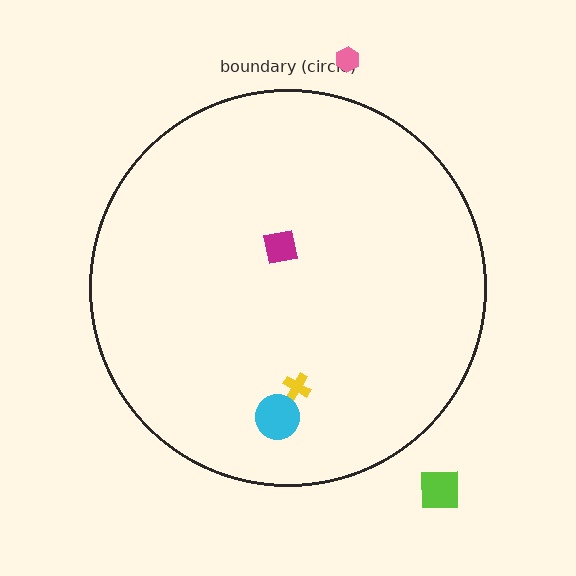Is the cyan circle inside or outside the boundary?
Inside.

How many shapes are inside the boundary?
3 inside, 2 outside.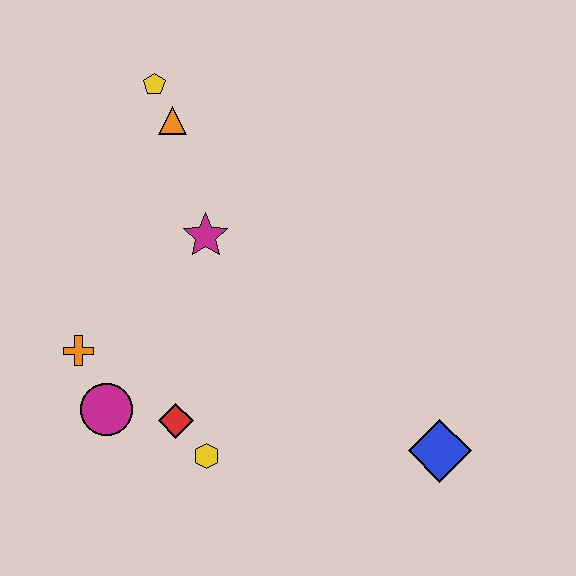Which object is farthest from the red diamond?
The yellow pentagon is farthest from the red diamond.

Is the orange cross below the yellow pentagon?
Yes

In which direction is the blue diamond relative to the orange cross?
The blue diamond is to the right of the orange cross.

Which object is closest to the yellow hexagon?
The red diamond is closest to the yellow hexagon.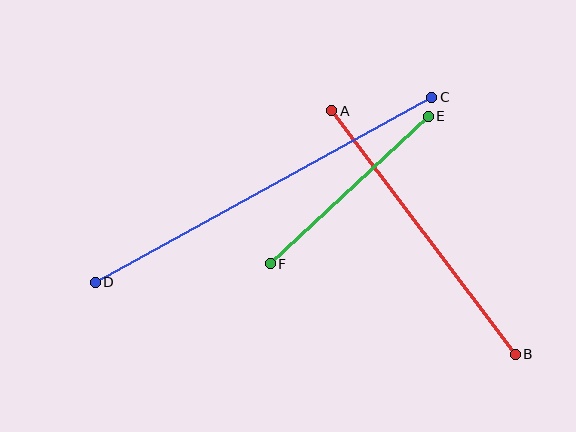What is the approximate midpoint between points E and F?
The midpoint is at approximately (349, 190) pixels.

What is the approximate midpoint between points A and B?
The midpoint is at approximately (424, 233) pixels.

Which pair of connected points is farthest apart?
Points C and D are farthest apart.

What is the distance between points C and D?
The distance is approximately 384 pixels.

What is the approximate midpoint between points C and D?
The midpoint is at approximately (263, 190) pixels.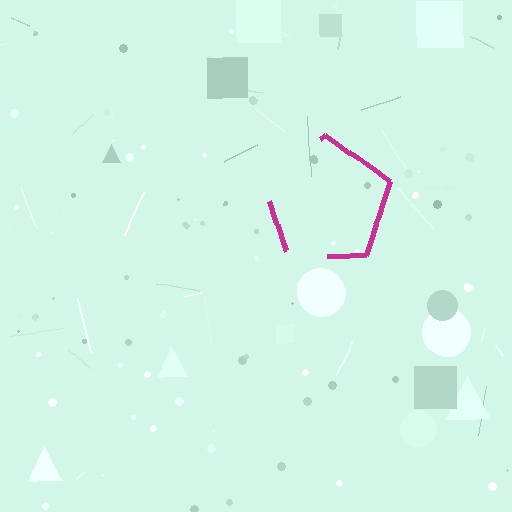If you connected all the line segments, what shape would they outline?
They would outline a pentagon.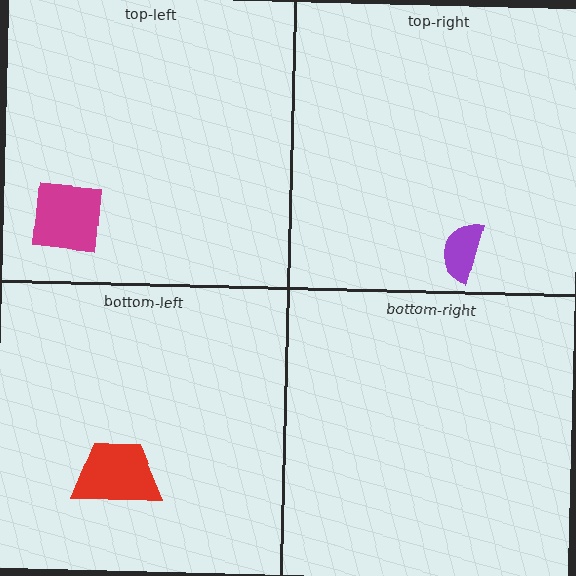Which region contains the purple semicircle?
The top-right region.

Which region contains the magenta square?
The top-left region.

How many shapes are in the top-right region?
1.